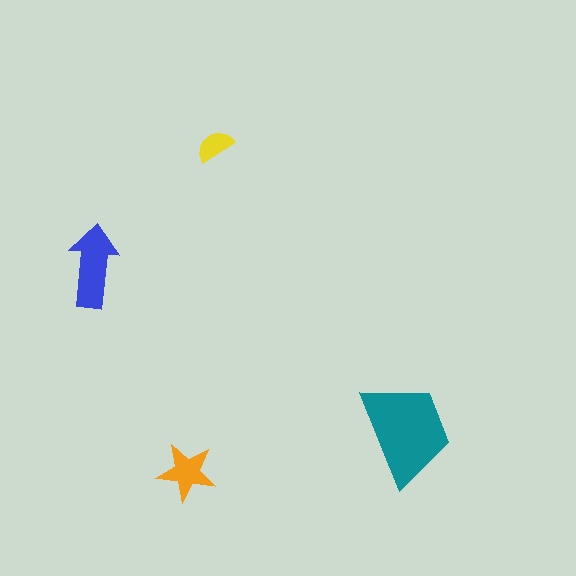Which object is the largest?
The teal trapezoid.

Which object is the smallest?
The yellow semicircle.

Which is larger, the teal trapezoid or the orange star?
The teal trapezoid.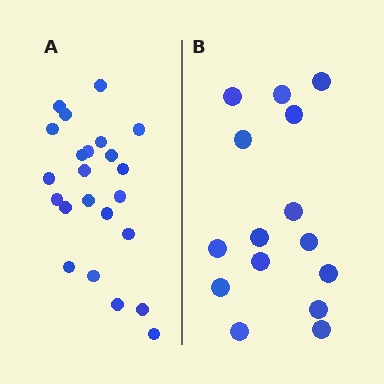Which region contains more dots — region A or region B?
Region A (the left region) has more dots.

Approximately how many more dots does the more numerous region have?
Region A has roughly 8 or so more dots than region B.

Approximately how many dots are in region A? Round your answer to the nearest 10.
About 20 dots. (The exact count is 23, which rounds to 20.)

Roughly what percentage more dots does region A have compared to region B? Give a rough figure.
About 55% more.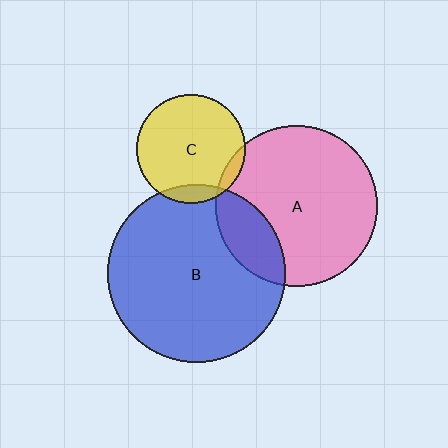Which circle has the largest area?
Circle B (blue).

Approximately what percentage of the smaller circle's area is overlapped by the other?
Approximately 10%.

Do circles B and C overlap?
Yes.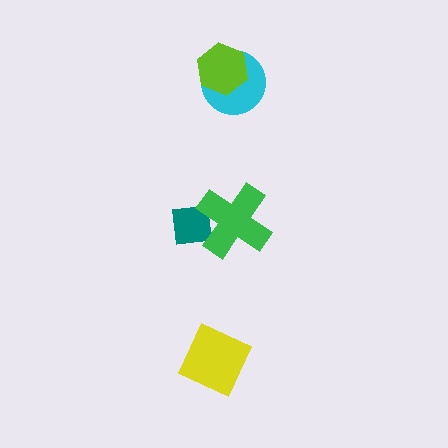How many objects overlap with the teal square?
1 object overlaps with the teal square.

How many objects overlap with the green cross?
1 object overlaps with the green cross.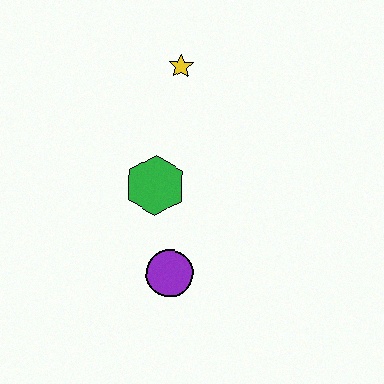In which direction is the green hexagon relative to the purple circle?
The green hexagon is above the purple circle.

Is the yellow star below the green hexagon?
No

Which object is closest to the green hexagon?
The purple circle is closest to the green hexagon.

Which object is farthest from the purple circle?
The yellow star is farthest from the purple circle.